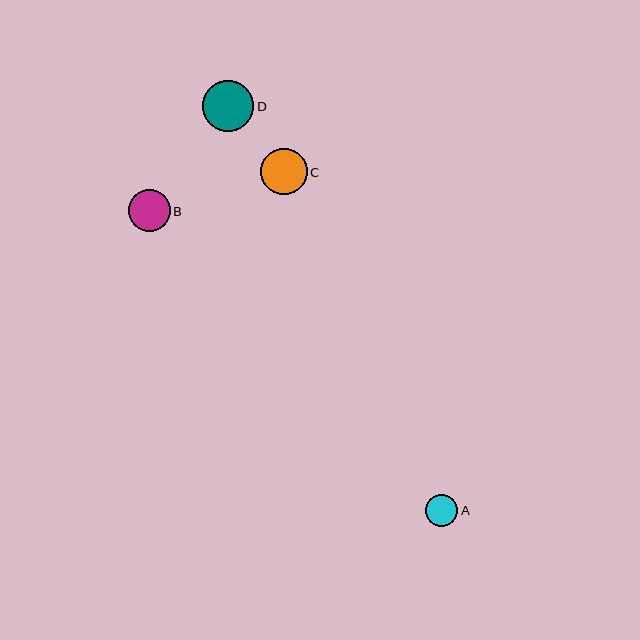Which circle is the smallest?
Circle A is the smallest with a size of approximately 32 pixels.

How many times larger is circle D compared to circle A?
Circle D is approximately 1.6 times the size of circle A.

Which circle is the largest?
Circle D is the largest with a size of approximately 51 pixels.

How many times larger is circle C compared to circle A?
Circle C is approximately 1.4 times the size of circle A.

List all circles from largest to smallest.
From largest to smallest: D, C, B, A.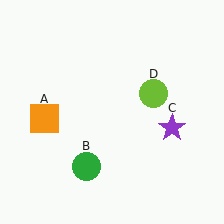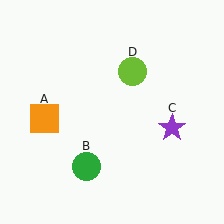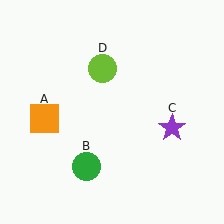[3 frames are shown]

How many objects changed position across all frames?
1 object changed position: lime circle (object D).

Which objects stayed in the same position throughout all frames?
Orange square (object A) and green circle (object B) and purple star (object C) remained stationary.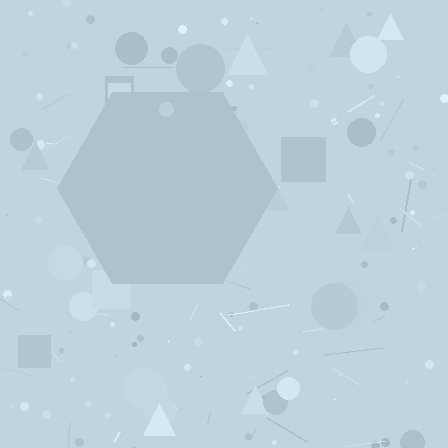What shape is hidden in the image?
A hexagon is hidden in the image.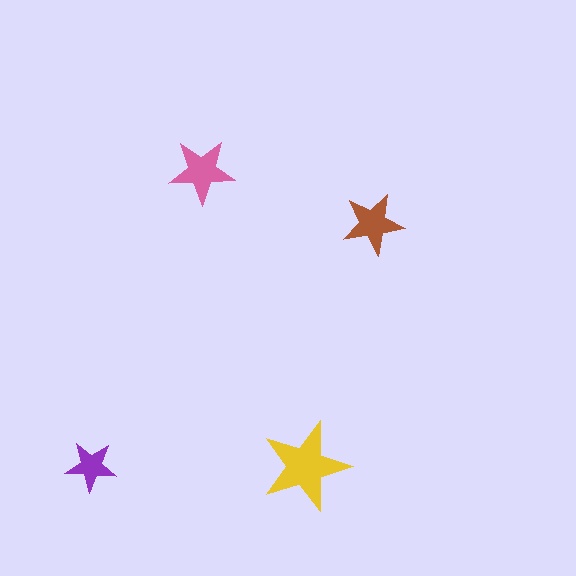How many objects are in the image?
There are 4 objects in the image.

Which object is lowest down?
The purple star is bottommost.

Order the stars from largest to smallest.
the yellow one, the pink one, the brown one, the purple one.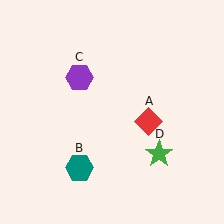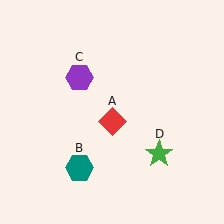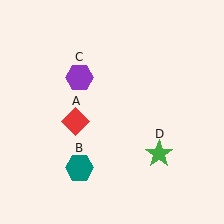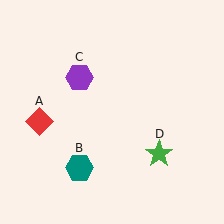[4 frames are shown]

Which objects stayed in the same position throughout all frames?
Teal hexagon (object B) and purple hexagon (object C) and green star (object D) remained stationary.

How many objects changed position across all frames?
1 object changed position: red diamond (object A).